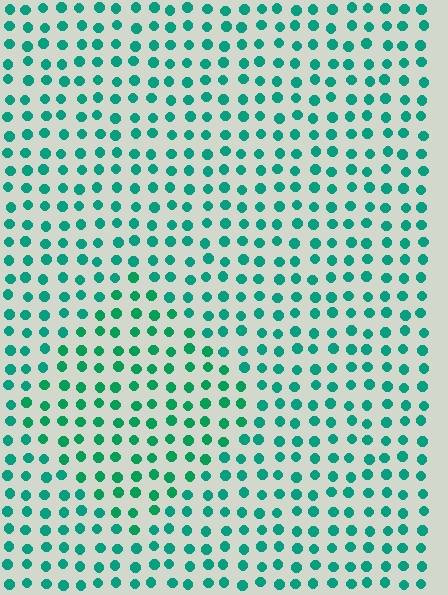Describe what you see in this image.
The image is filled with small teal elements in a uniform arrangement. A diamond-shaped region is visible where the elements are tinted to a slightly different hue, forming a subtle color boundary.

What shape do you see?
I see a diamond.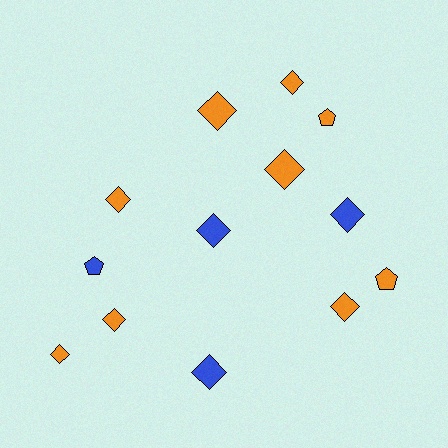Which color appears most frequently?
Orange, with 9 objects.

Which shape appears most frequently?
Diamond, with 10 objects.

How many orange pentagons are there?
There are 2 orange pentagons.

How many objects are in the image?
There are 13 objects.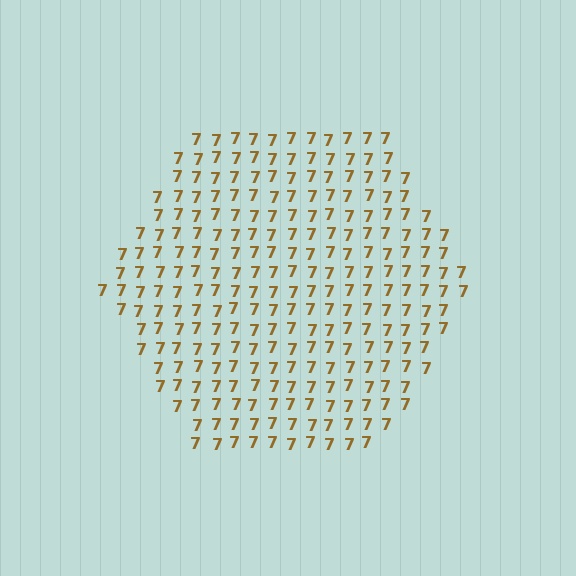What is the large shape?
The large shape is a hexagon.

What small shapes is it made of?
It is made of small digit 7's.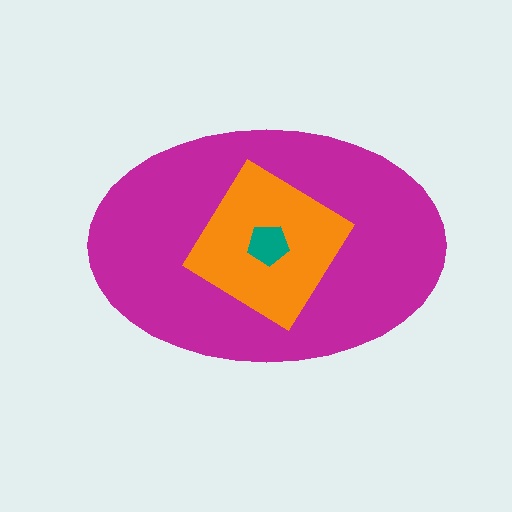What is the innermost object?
The teal pentagon.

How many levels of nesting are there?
3.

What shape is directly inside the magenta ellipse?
The orange diamond.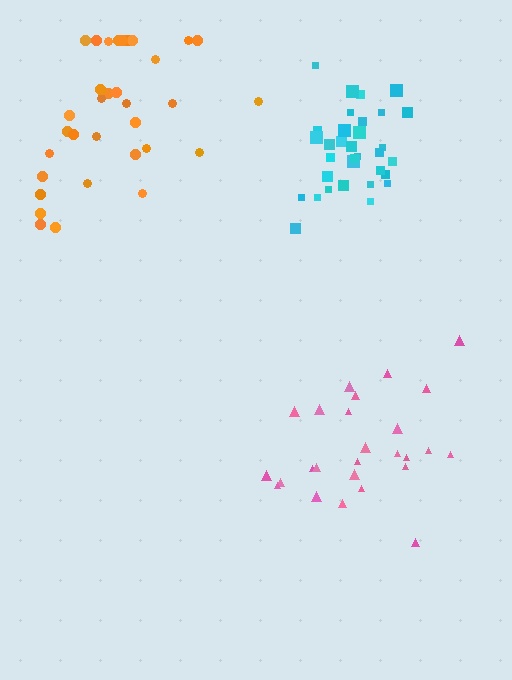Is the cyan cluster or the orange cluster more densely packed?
Cyan.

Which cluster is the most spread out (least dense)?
Orange.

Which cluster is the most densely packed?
Cyan.